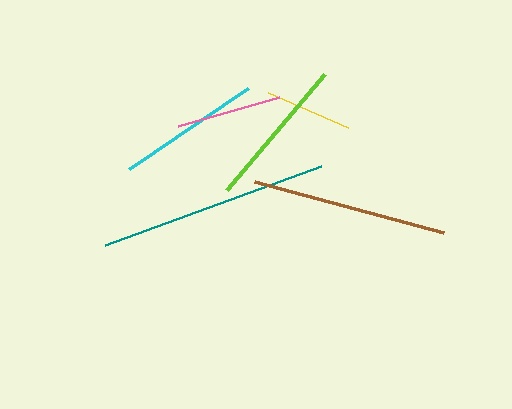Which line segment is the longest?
The teal line is the longest at approximately 230 pixels.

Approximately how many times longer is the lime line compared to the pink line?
The lime line is approximately 1.4 times the length of the pink line.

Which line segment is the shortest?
The yellow line is the shortest at approximately 88 pixels.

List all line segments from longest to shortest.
From longest to shortest: teal, brown, lime, cyan, pink, yellow.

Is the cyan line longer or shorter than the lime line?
The lime line is longer than the cyan line.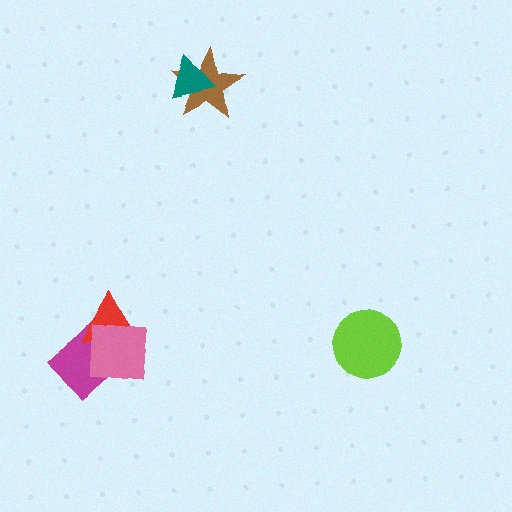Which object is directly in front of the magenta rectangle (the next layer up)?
The red triangle is directly in front of the magenta rectangle.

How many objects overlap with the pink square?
2 objects overlap with the pink square.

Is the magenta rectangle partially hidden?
Yes, it is partially covered by another shape.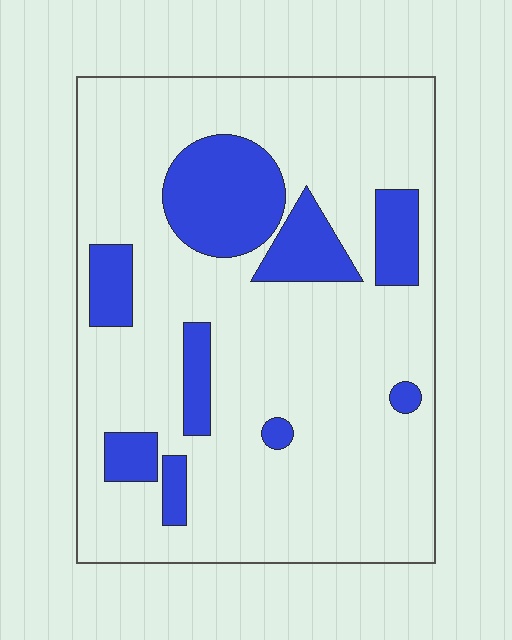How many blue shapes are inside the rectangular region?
9.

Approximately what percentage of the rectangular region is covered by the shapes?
Approximately 20%.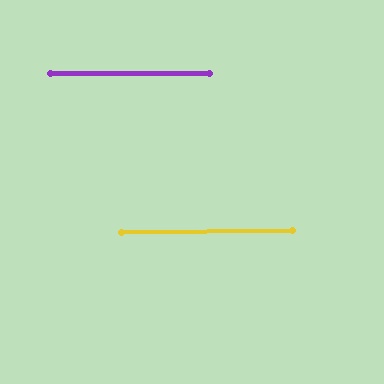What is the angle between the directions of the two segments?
Approximately 1 degree.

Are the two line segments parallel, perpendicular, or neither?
Parallel — their directions differ by only 0.5°.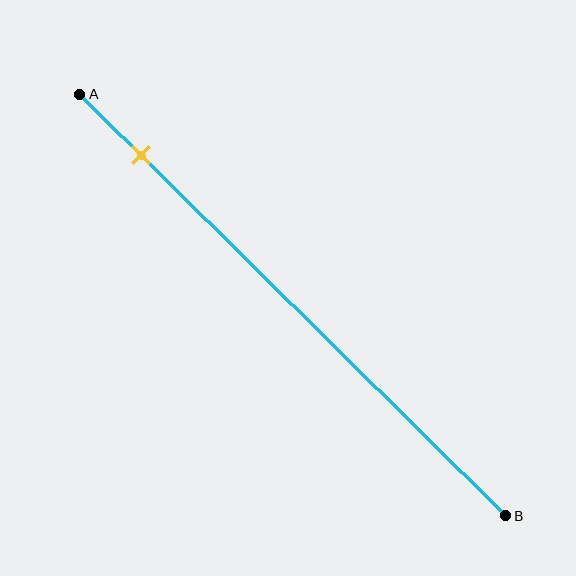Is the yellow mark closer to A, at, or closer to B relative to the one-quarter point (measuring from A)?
The yellow mark is closer to point A than the one-quarter point of segment AB.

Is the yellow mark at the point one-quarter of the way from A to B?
No, the mark is at about 15% from A, not at the 25% one-quarter point.